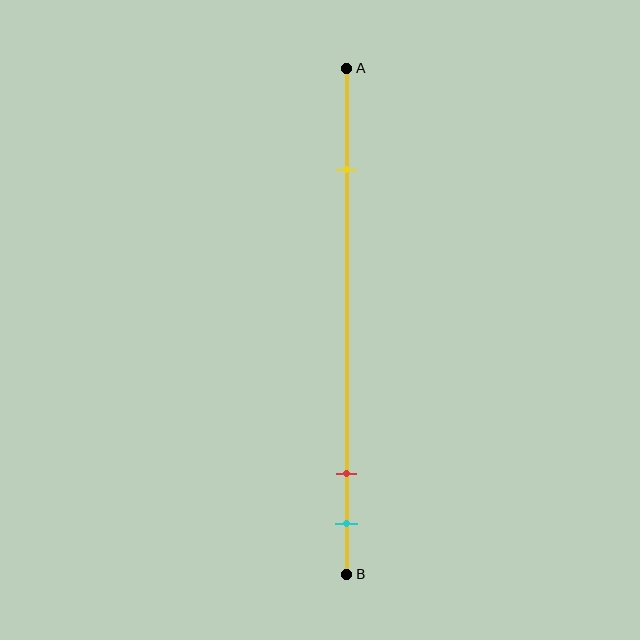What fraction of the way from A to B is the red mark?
The red mark is approximately 80% (0.8) of the way from A to B.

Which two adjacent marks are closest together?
The red and cyan marks are the closest adjacent pair.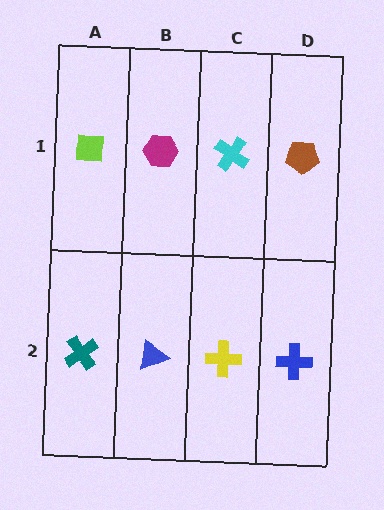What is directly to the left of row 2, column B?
A teal cross.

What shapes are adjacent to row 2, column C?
A cyan cross (row 1, column C), a blue triangle (row 2, column B), a blue cross (row 2, column D).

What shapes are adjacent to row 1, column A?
A teal cross (row 2, column A), a magenta hexagon (row 1, column B).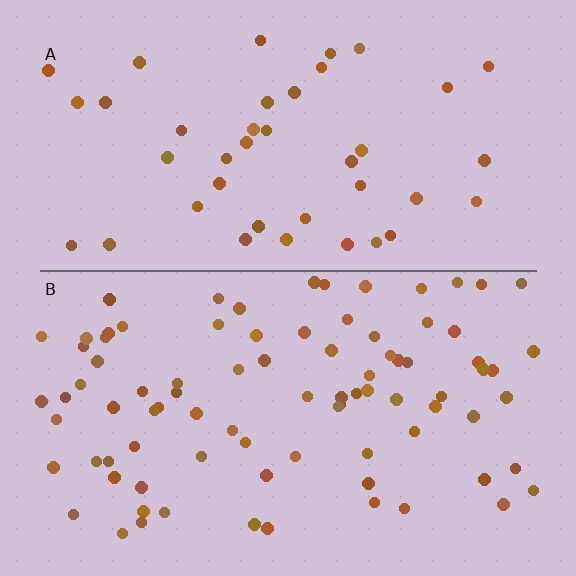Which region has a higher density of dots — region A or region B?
B (the bottom).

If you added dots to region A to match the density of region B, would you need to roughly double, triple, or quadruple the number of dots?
Approximately double.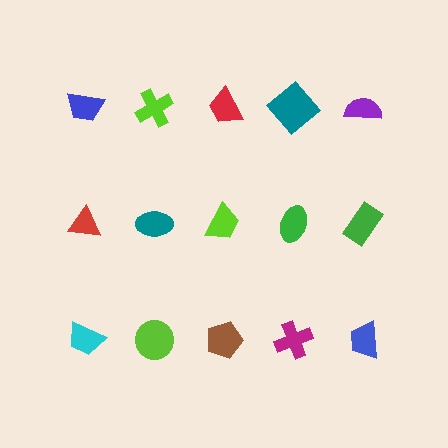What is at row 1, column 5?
A purple semicircle.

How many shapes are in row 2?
5 shapes.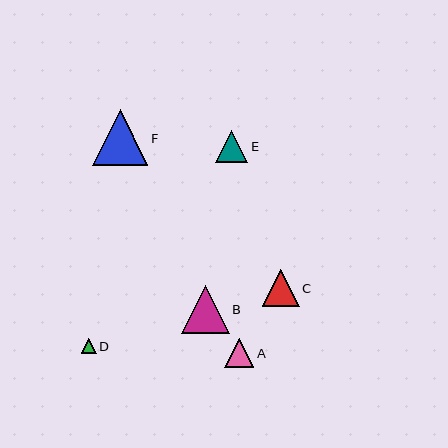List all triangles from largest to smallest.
From largest to smallest: F, B, C, E, A, D.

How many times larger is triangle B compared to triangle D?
Triangle B is approximately 3.2 times the size of triangle D.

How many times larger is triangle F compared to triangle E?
Triangle F is approximately 1.7 times the size of triangle E.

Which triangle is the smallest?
Triangle D is the smallest with a size of approximately 15 pixels.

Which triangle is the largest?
Triangle F is the largest with a size of approximately 55 pixels.